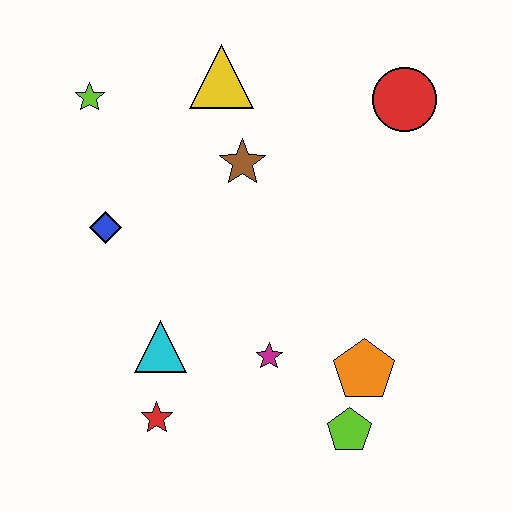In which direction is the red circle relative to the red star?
The red circle is above the red star.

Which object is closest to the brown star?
The yellow triangle is closest to the brown star.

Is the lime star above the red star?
Yes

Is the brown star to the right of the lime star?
Yes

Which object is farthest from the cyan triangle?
The red circle is farthest from the cyan triangle.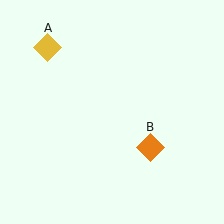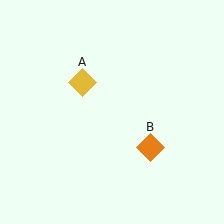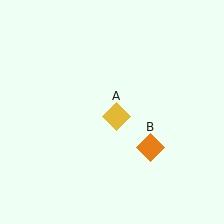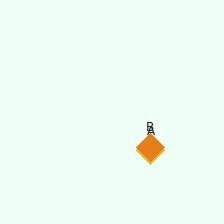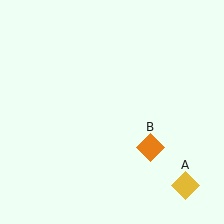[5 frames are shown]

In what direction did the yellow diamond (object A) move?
The yellow diamond (object A) moved down and to the right.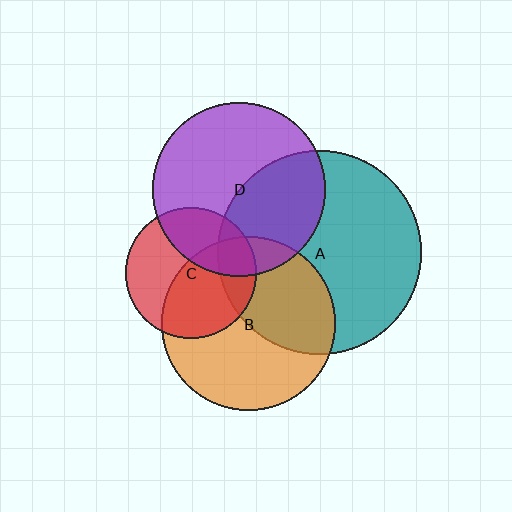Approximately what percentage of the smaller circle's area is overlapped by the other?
Approximately 10%.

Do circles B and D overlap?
Yes.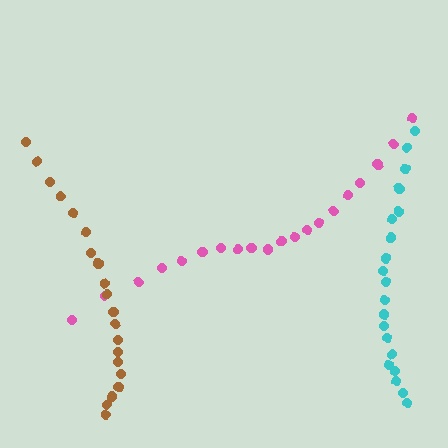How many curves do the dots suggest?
There are 3 distinct paths.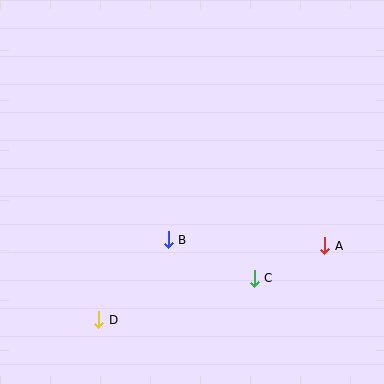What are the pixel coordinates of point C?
Point C is at (254, 278).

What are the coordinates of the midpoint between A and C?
The midpoint between A and C is at (289, 262).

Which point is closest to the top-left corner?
Point B is closest to the top-left corner.